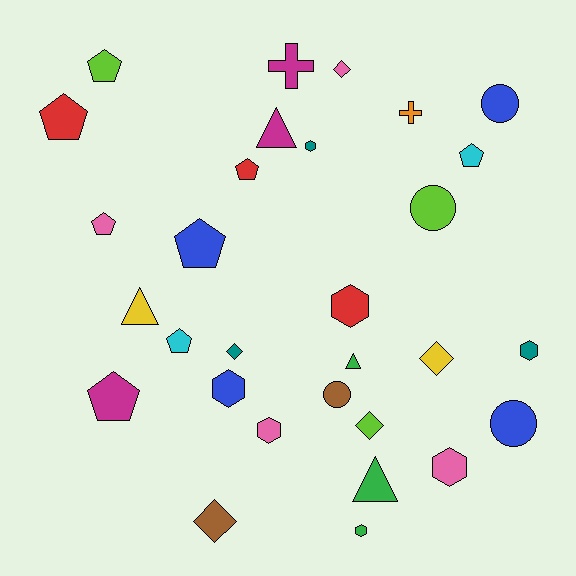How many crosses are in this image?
There are 2 crosses.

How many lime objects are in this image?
There are 3 lime objects.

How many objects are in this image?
There are 30 objects.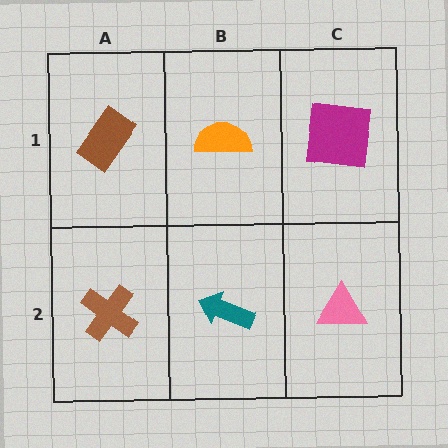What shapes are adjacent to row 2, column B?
An orange semicircle (row 1, column B), a brown cross (row 2, column A), a pink triangle (row 2, column C).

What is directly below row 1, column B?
A teal arrow.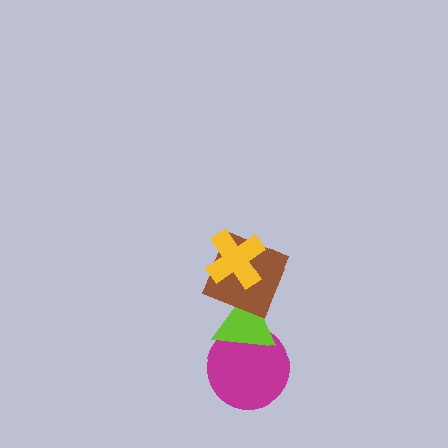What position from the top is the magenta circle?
The magenta circle is 4th from the top.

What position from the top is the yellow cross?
The yellow cross is 1st from the top.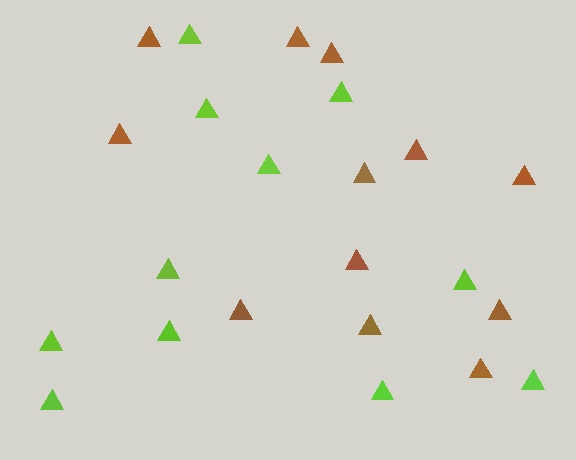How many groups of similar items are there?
There are 2 groups: one group of brown triangles (12) and one group of lime triangles (11).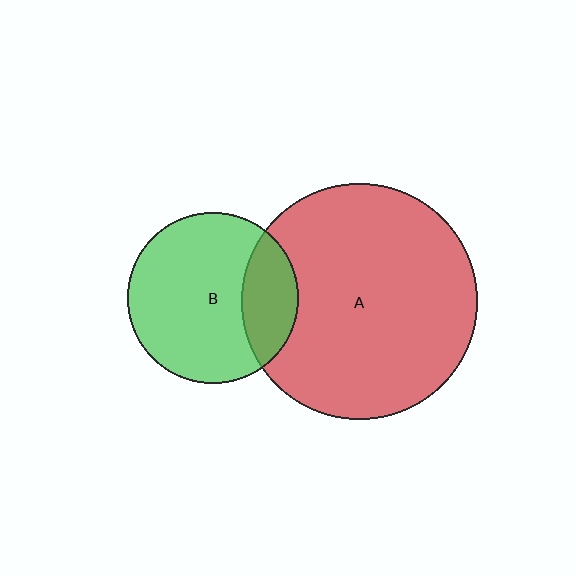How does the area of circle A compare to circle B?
Approximately 1.9 times.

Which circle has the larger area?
Circle A (red).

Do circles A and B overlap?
Yes.